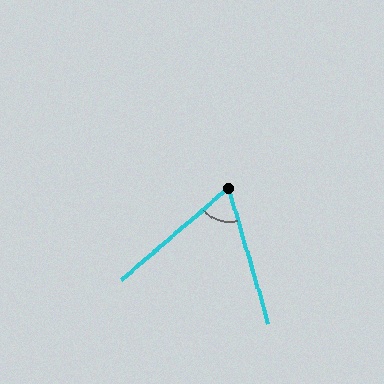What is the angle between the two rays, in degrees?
Approximately 66 degrees.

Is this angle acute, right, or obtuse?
It is acute.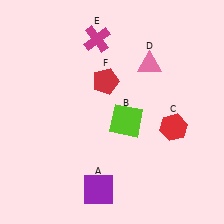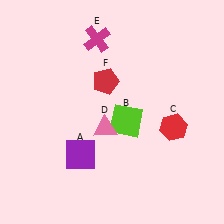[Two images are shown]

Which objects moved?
The objects that moved are: the purple square (A), the pink triangle (D).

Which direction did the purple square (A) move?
The purple square (A) moved up.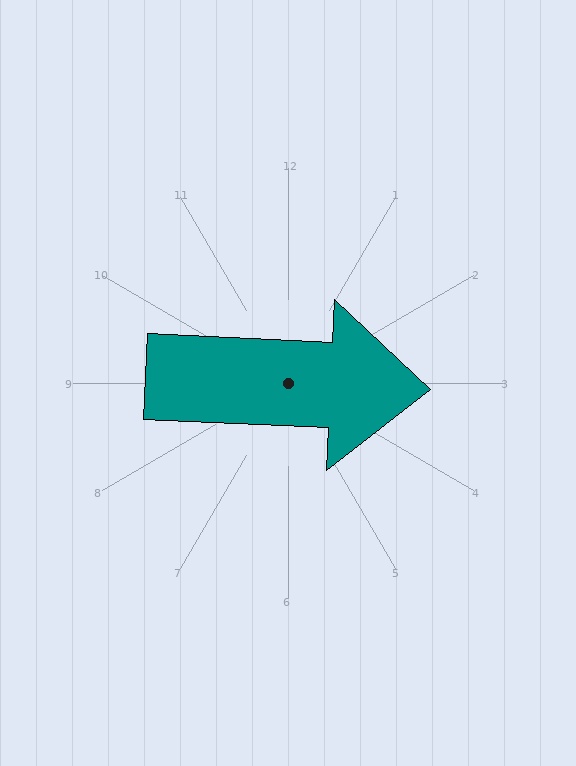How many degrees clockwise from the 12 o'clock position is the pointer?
Approximately 93 degrees.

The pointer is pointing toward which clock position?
Roughly 3 o'clock.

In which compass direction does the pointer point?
East.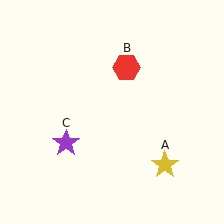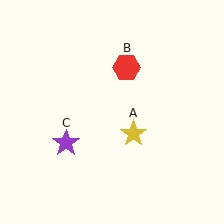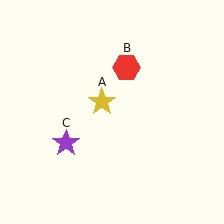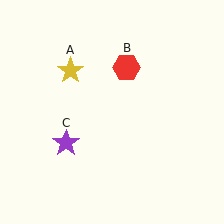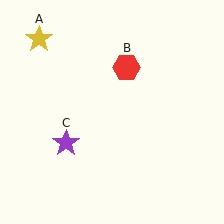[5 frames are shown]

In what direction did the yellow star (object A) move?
The yellow star (object A) moved up and to the left.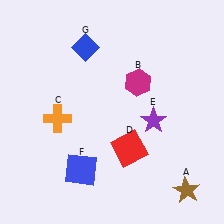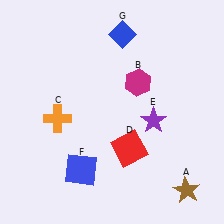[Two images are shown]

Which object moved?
The blue diamond (G) moved right.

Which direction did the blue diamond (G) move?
The blue diamond (G) moved right.